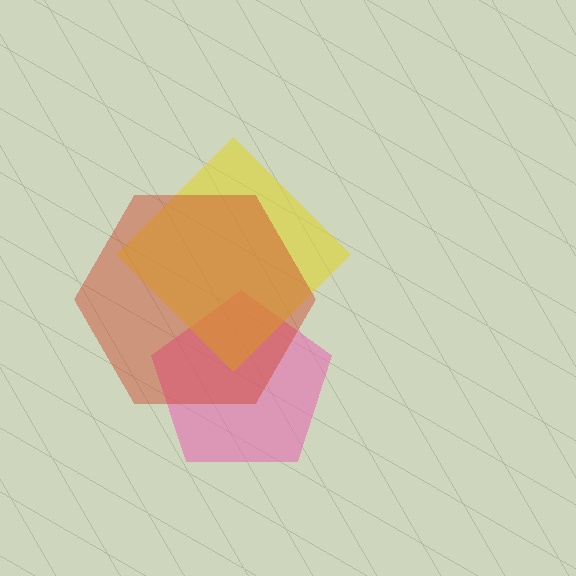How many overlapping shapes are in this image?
There are 3 overlapping shapes in the image.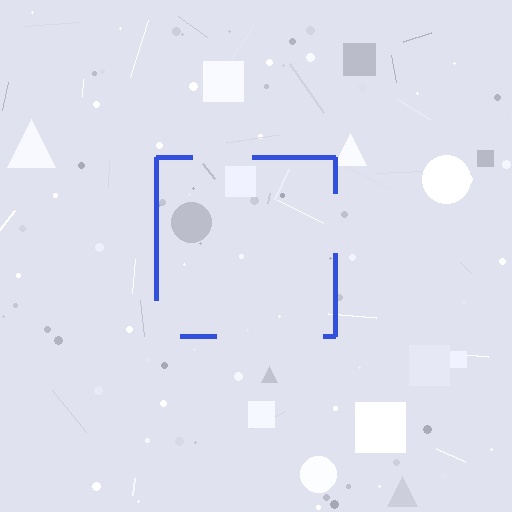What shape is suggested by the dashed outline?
The dashed outline suggests a square.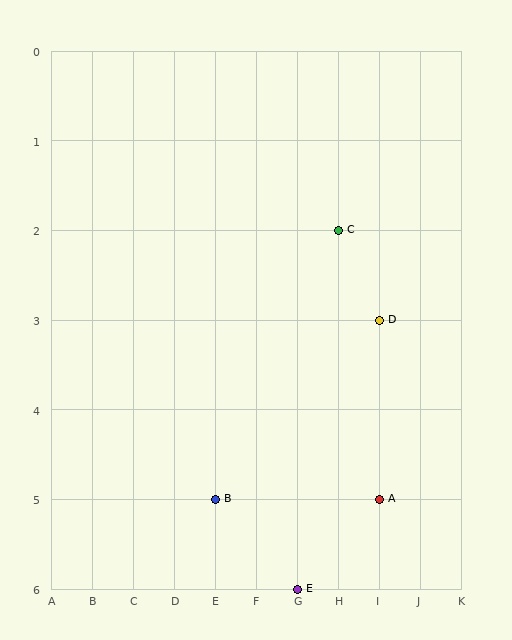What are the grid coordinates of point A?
Point A is at grid coordinates (I, 5).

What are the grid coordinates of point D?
Point D is at grid coordinates (I, 3).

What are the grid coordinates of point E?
Point E is at grid coordinates (G, 6).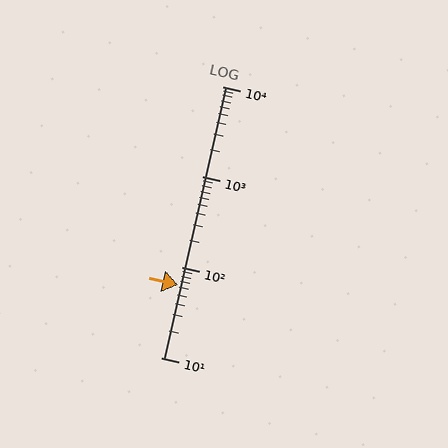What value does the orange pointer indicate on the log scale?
The pointer indicates approximately 63.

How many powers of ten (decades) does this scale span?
The scale spans 3 decades, from 10 to 10000.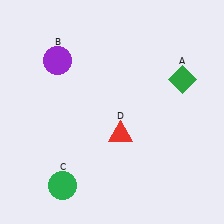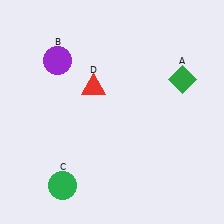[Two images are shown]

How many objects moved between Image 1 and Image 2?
1 object moved between the two images.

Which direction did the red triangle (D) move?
The red triangle (D) moved up.